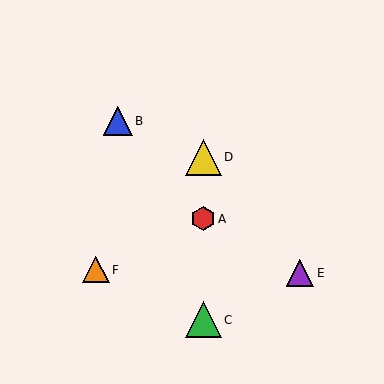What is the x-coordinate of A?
Object A is at x≈203.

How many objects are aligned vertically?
3 objects (A, C, D) are aligned vertically.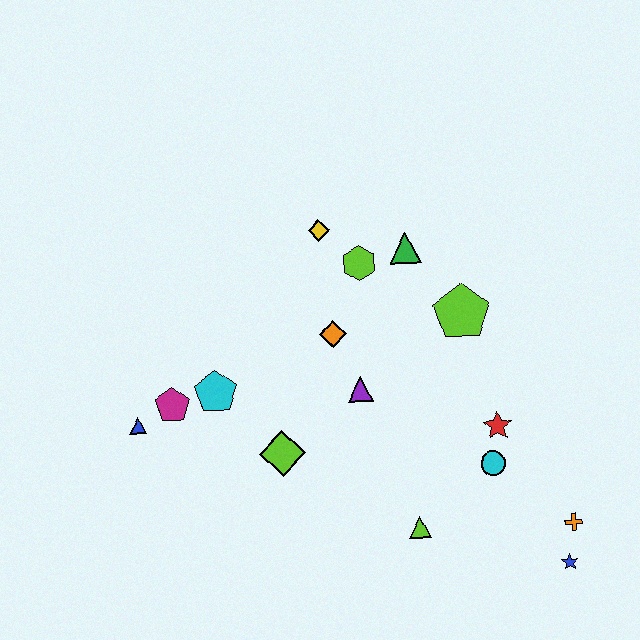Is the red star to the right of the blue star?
No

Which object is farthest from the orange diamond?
The blue star is farthest from the orange diamond.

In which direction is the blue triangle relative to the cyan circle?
The blue triangle is to the left of the cyan circle.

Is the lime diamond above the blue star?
Yes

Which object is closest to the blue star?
The orange cross is closest to the blue star.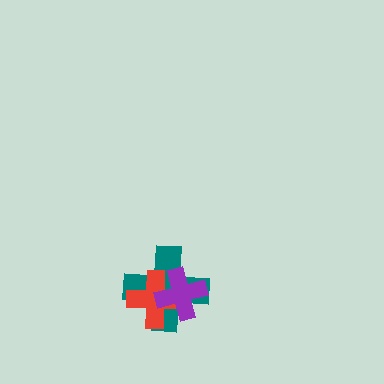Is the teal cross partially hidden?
Yes, it is partially covered by another shape.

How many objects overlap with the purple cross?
2 objects overlap with the purple cross.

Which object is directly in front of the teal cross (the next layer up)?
The red cross is directly in front of the teal cross.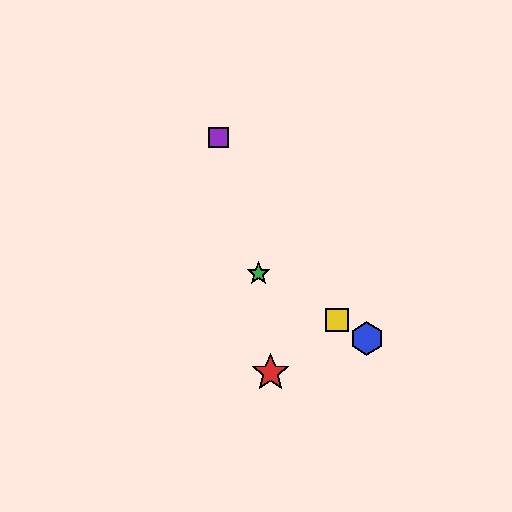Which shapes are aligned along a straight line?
The blue hexagon, the green star, the yellow square are aligned along a straight line.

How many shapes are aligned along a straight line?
3 shapes (the blue hexagon, the green star, the yellow square) are aligned along a straight line.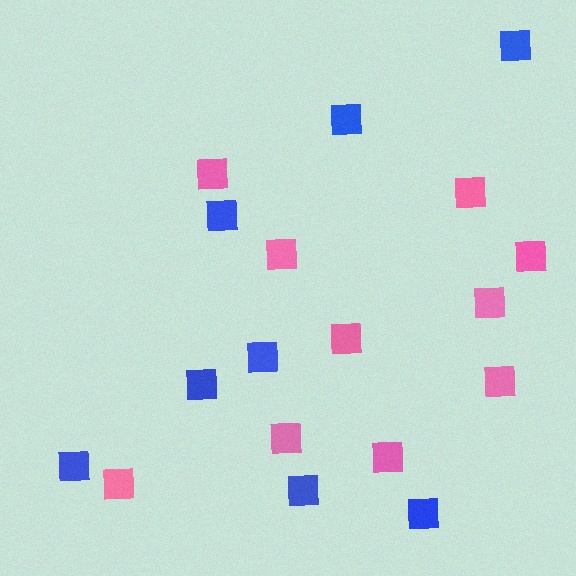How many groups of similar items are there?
There are 2 groups: one group of pink squares (10) and one group of blue squares (8).